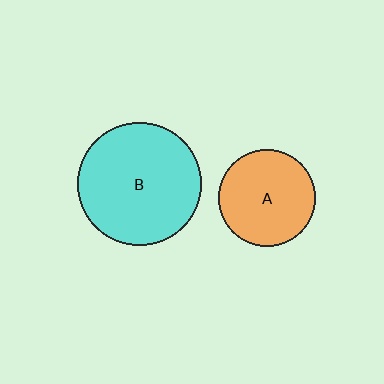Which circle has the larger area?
Circle B (cyan).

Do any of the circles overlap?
No, none of the circles overlap.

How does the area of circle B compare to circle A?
Approximately 1.6 times.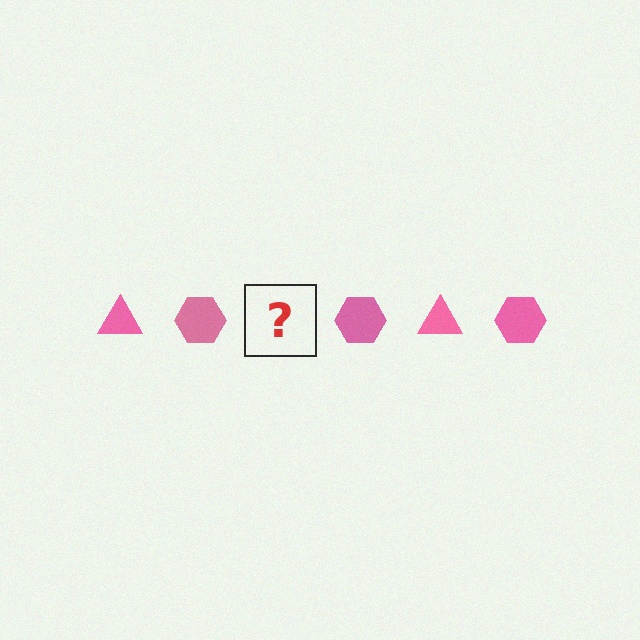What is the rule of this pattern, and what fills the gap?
The rule is that the pattern cycles through triangle, hexagon shapes in pink. The gap should be filled with a pink triangle.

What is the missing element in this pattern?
The missing element is a pink triangle.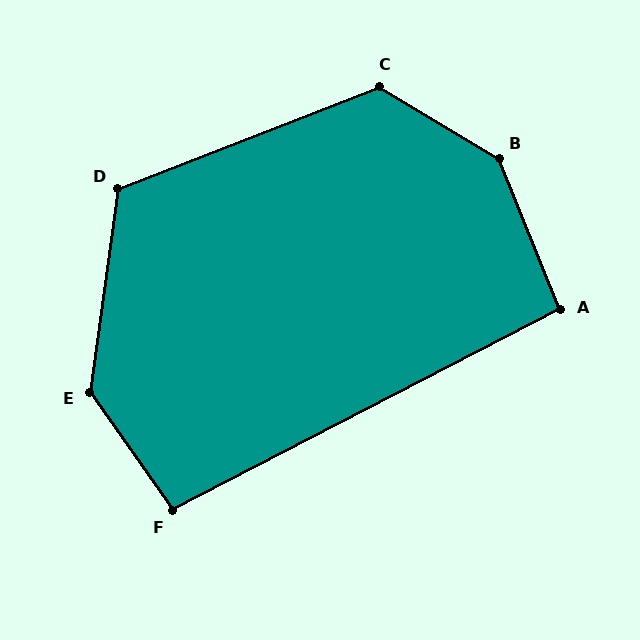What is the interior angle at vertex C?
Approximately 127 degrees (obtuse).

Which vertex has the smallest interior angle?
A, at approximately 95 degrees.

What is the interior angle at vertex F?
Approximately 97 degrees (obtuse).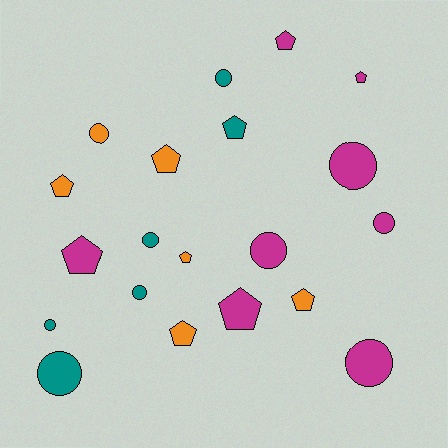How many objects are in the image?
There are 20 objects.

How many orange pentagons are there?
There are 5 orange pentagons.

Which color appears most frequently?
Magenta, with 8 objects.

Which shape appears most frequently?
Circle, with 10 objects.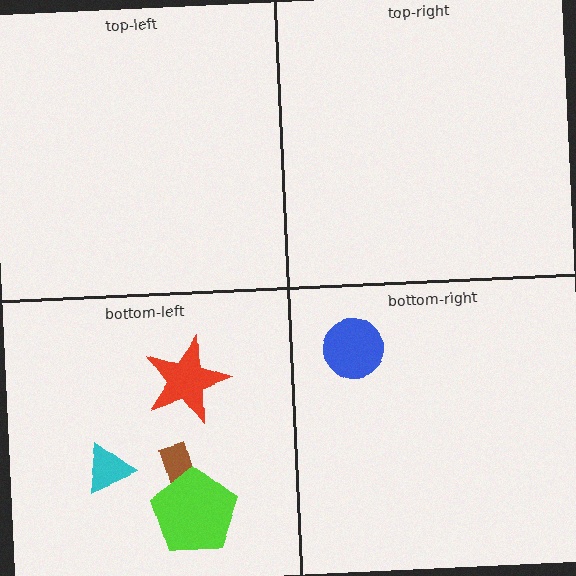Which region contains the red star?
The bottom-left region.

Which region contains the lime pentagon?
The bottom-left region.